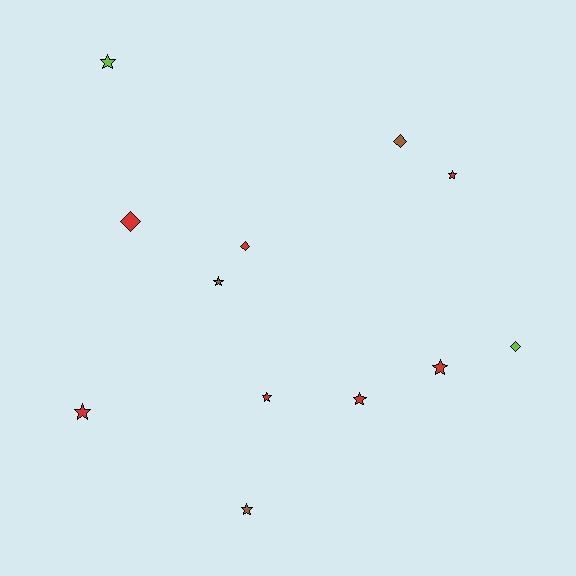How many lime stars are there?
There is 1 lime star.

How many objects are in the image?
There are 12 objects.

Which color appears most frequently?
Red, with 7 objects.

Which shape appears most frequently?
Star, with 8 objects.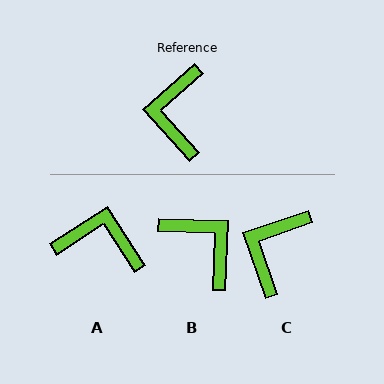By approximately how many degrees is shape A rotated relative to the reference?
Approximately 99 degrees clockwise.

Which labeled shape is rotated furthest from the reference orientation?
B, about 134 degrees away.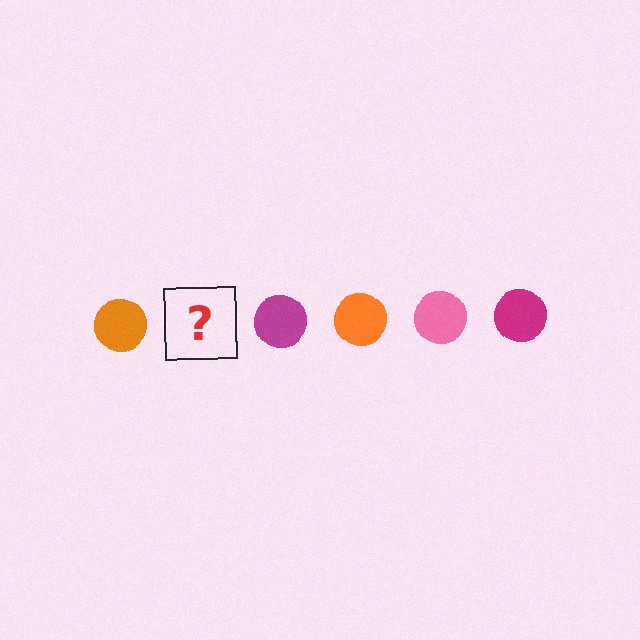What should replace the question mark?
The question mark should be replaced with a pink circle.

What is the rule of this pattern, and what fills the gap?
The rule is that the pattern cycles through orange, pink, magenta circles. The gap should be filled with a pink circle.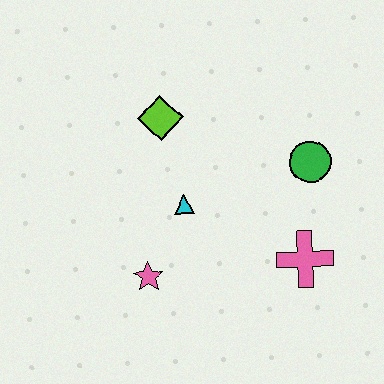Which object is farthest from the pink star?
The green circle is farthest from the pink star.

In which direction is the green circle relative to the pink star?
The green circle is to the right of the pink star.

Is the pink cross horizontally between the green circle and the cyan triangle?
Yes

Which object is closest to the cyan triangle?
The pink star is closest to the cyan triangle.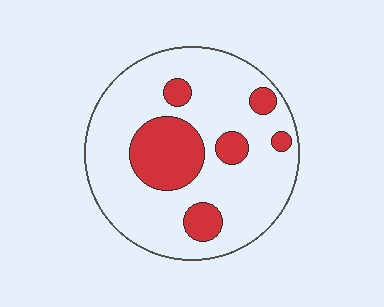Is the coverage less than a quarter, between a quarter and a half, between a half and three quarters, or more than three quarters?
Less than a quarter.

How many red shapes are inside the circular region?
6.